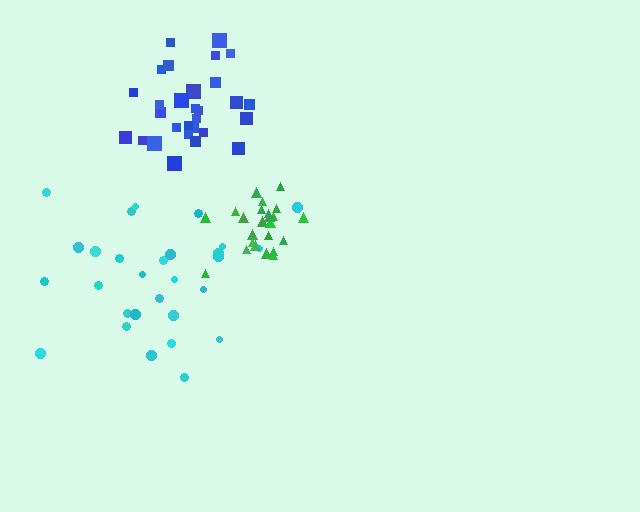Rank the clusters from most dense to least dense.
green, blue, cyan.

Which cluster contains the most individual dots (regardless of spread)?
Cyan (29).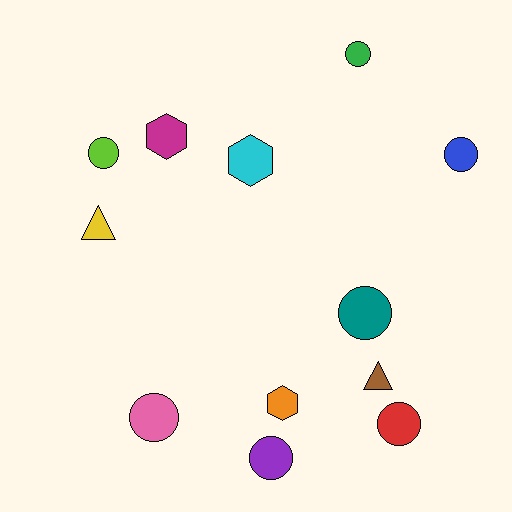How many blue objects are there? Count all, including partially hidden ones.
There is 1 blue object.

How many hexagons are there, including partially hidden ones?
There are 3 hexagons.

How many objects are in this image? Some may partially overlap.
There are 12 objects.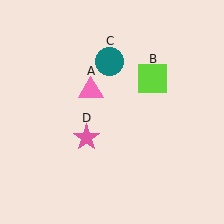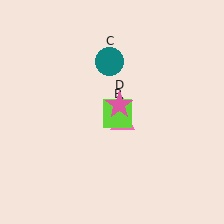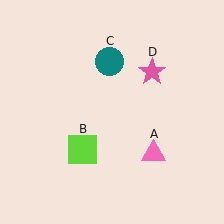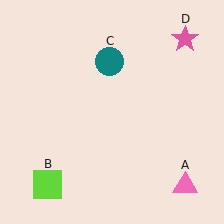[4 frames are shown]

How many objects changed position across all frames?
3 objects changed position: pink triangle (object A), lime square (object B), pink star (object D).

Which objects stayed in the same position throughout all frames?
Teal circle (object C) remained stationary.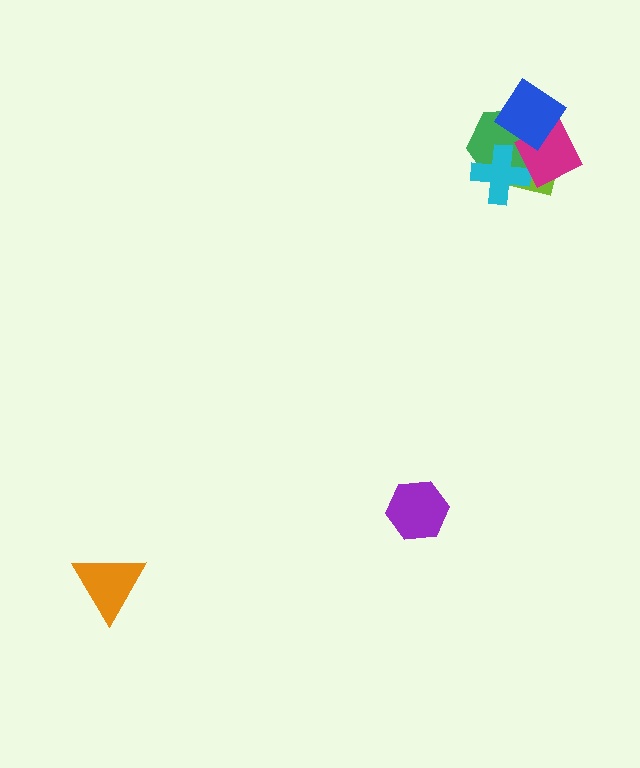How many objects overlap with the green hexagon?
4 objects overlap with the green hexagon.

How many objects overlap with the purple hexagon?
0 objects overlap with the purple hexagon.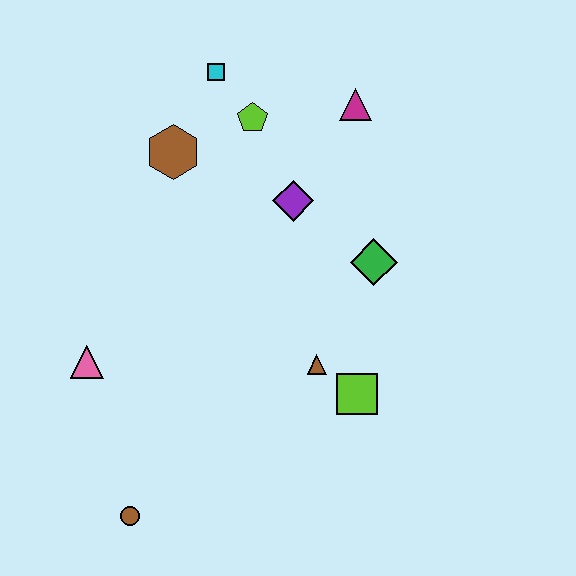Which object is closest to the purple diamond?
The lime pentagon is closest to the purple diamond.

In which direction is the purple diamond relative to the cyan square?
The purple diamond is below the cyan square.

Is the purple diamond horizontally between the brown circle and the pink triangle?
No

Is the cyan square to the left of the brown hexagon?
No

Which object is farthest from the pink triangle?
The magenta triangle is farthest from the pink triangle.